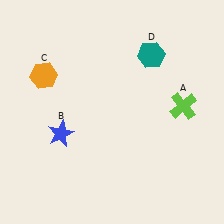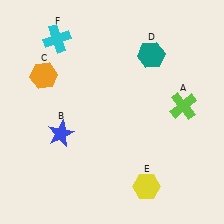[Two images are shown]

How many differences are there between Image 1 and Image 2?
There are 2 differences between the two images.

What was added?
A yellow hexagon (E), a cyan cross (F) were added in Image 2.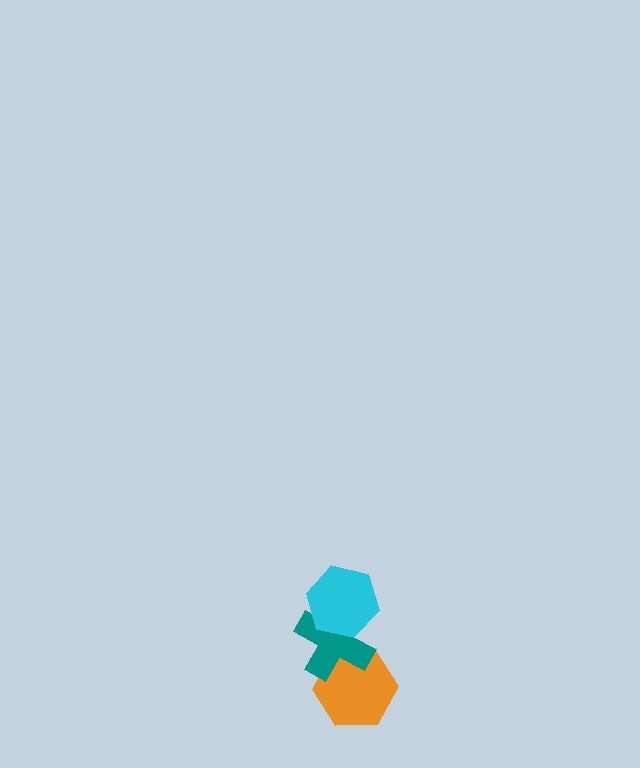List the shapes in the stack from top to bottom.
From top to bottom: the cyan hexagon, the teal cross, the orange hexagon.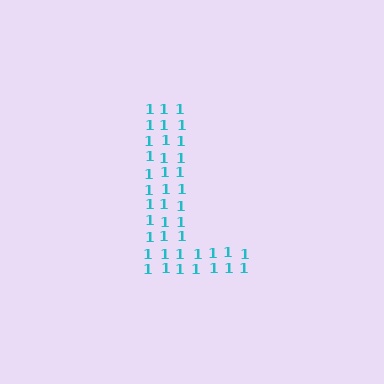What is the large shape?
The large shape is the letter L.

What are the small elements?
The small elements are digit 1's.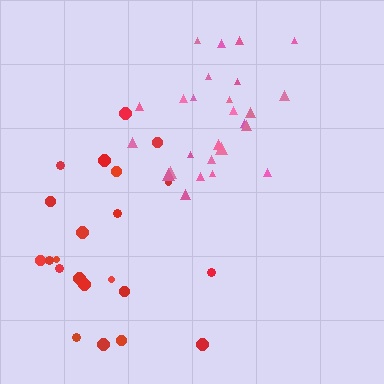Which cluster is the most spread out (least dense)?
Red.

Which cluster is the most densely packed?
Pink.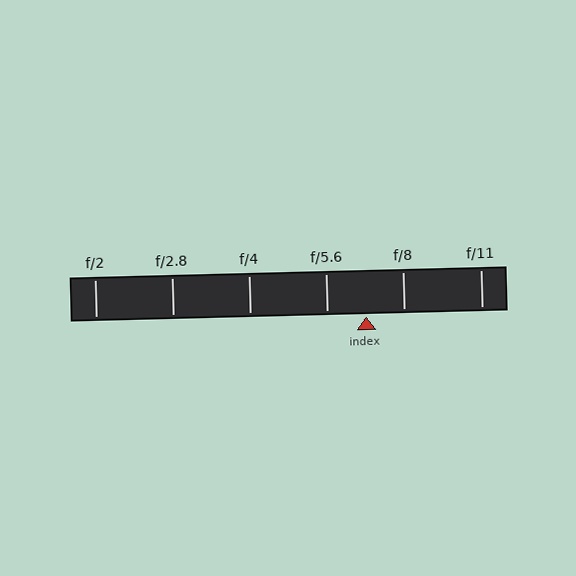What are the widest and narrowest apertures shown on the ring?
The widest aperture shown is f/2 and the narrowest is f/11.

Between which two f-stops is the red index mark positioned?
The index mark is between f/5.6 and f/8.